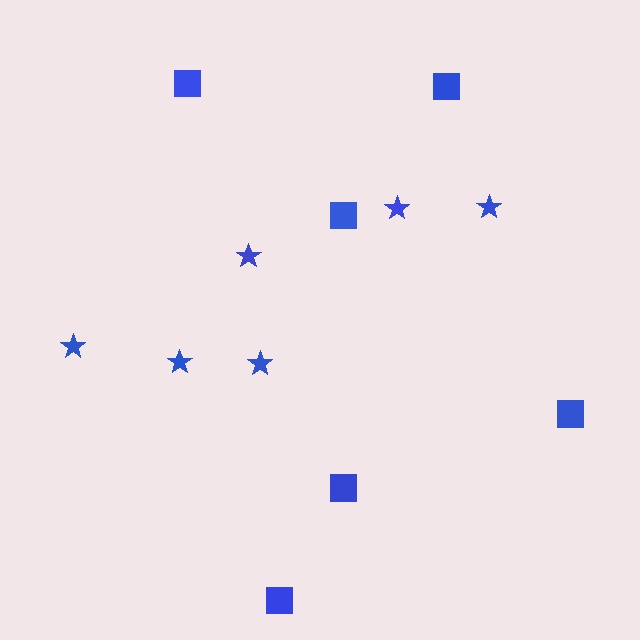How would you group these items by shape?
There are 2 groups: one group of squares (6) and one group of stars (6).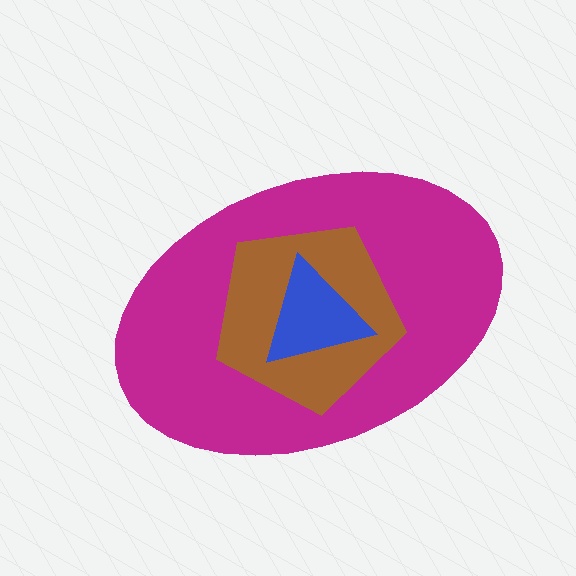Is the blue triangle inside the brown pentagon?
Yes.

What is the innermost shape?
The blue triangle.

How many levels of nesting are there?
3.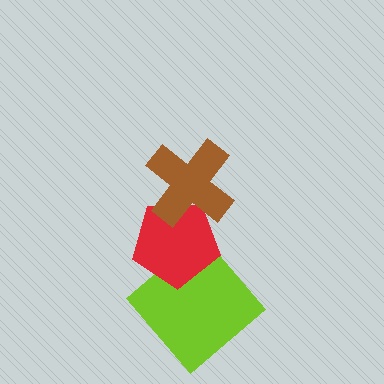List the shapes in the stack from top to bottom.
From top to bottom: the brown cross, the red pentagon, the lime diamond.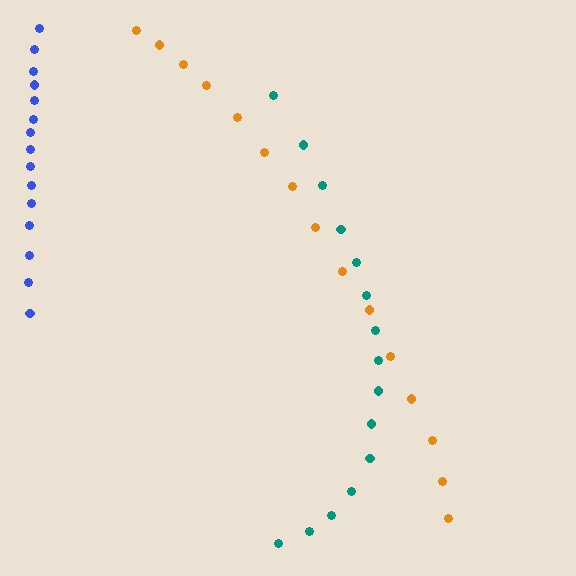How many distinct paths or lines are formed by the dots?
There are 3 distinct paths.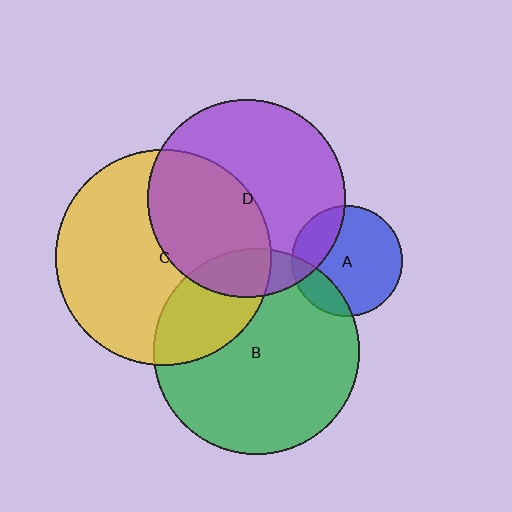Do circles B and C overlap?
Yes.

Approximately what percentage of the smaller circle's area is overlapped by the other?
Approximately 25%.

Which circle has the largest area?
Circle C (yellow).